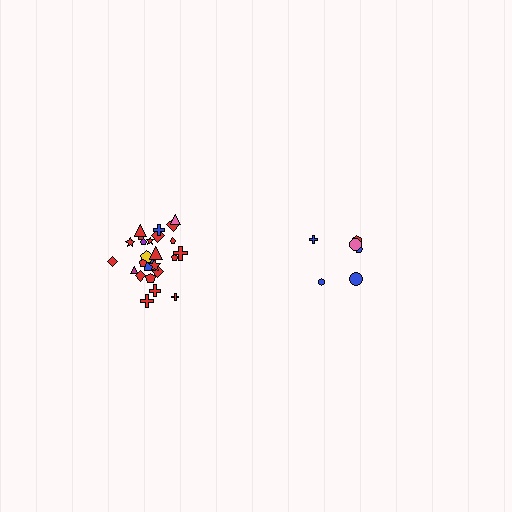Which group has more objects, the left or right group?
The left group.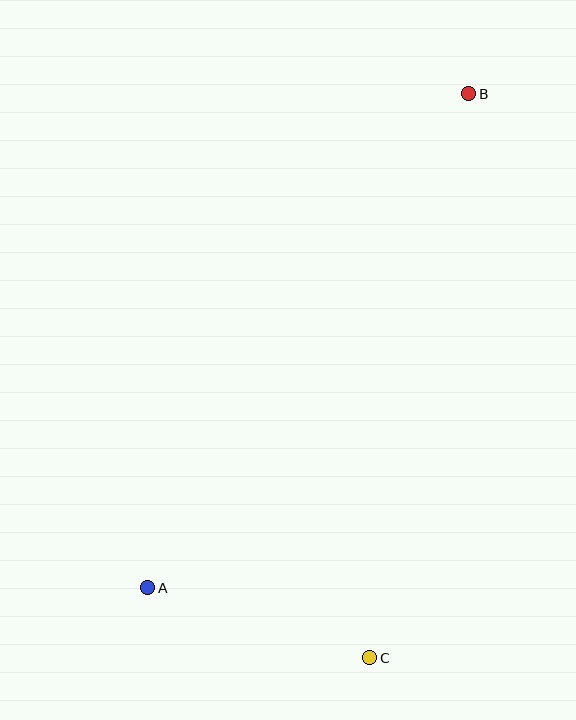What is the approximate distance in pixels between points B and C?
The distance between B and C is approximately 573 pixels.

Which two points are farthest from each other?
Points A and B are farthest from each other.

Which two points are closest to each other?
Points A and C are closest to each other.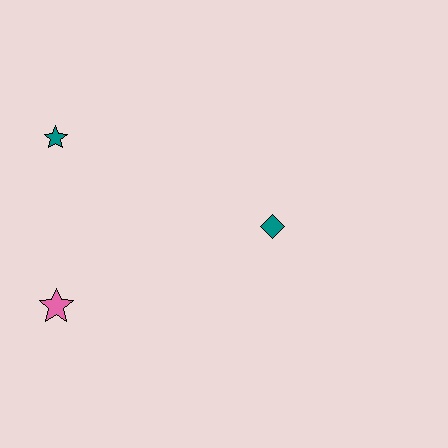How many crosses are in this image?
There are no crosses.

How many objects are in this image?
There are 3 objects.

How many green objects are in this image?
There are no green objects.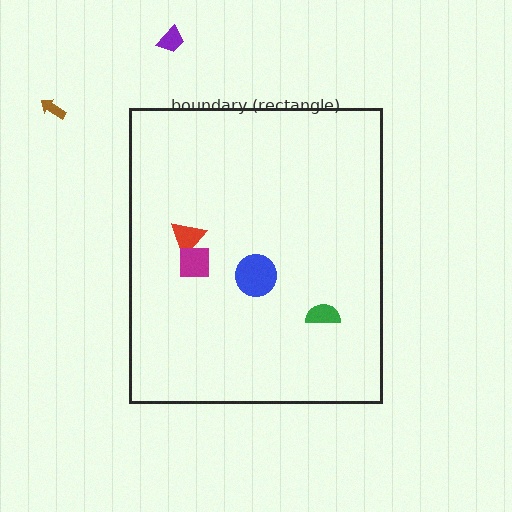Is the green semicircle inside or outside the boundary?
Inside.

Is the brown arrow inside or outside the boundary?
Outside.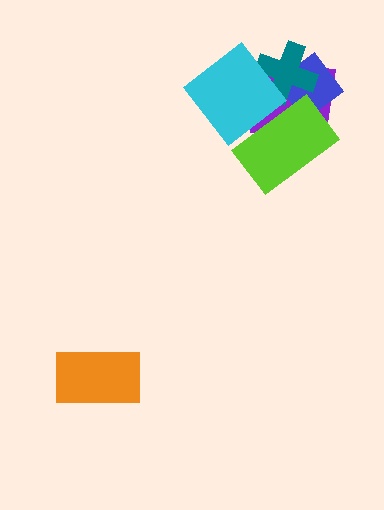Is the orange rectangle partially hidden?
No, no other shape covers it.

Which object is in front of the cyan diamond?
The lime rectangle is in front of the cyan diamond.